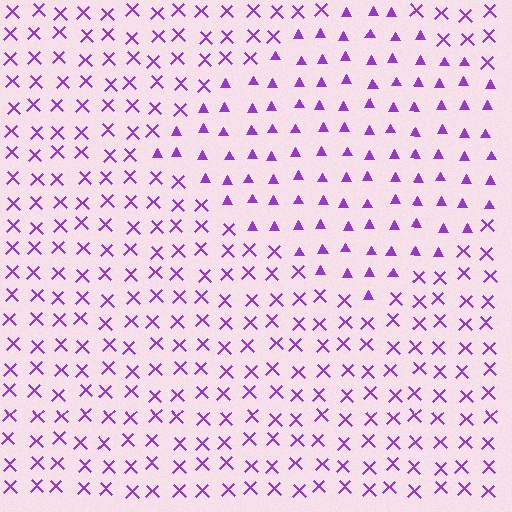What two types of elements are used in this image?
The image uses triangles inside the diamond region and X marks outside it.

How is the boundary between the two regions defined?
The boundary is defined by a change in element shape: triangles inside vs. X marks outside. All elements share the same color and spacing.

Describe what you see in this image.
The image is filled with small purple elements arranged in a uniform grid. A diamond-shaped region contains triangles, while the surrounding area contains X marks. The boundary is defined purely by the change in element shape.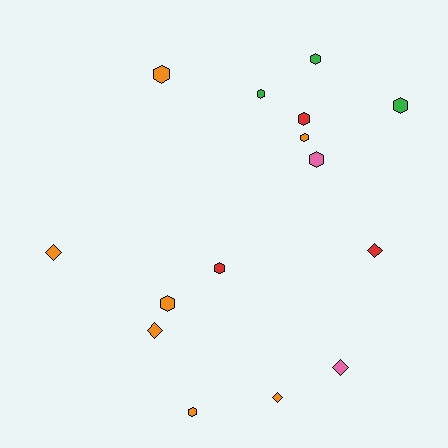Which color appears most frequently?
Orange, with 7 objects.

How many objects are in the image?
There are 15 objects.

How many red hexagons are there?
There are 2 red hexagons.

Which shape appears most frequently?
Hexagon, with 10 objects.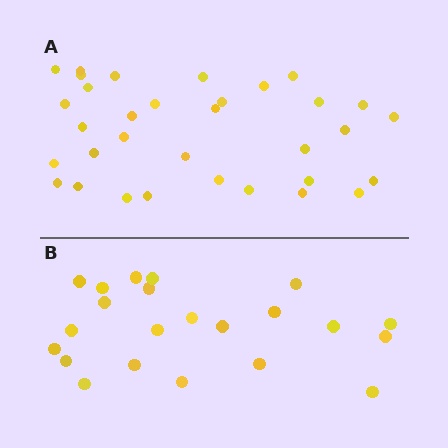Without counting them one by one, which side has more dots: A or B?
Region A (the top region) has more dots.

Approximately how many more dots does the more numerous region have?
Region A has roughly 12 or so more dots than region B.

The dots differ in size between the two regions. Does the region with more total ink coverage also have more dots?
No. Region B has more total ink coverage because its dots are larger, but region A actually contains more individual dots. Total area can be misleading — the number of items is what matters here.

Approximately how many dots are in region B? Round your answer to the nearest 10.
About 20 dots. (The exact count is 22, which rounds to 20.)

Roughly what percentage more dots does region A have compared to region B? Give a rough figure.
About 50% more.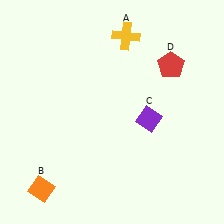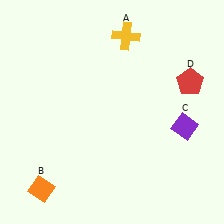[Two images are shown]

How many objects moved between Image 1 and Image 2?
2 objects moved between the two images.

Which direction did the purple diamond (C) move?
The purple diamond (C) moved right.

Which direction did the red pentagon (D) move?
The red pentagon (D) moved right.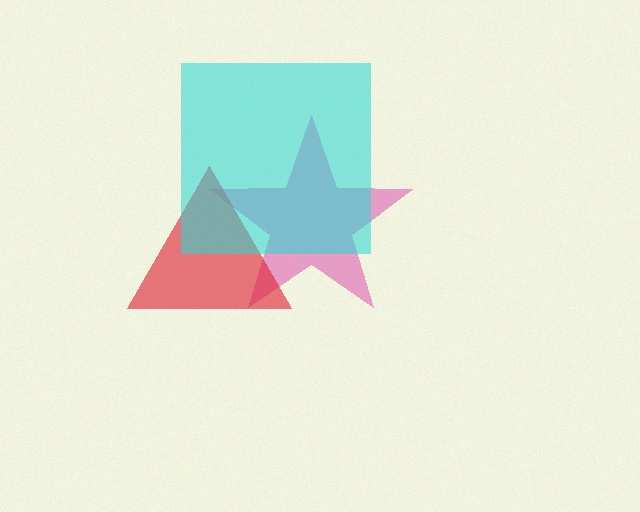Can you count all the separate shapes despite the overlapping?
Yes, there are 3 separate shapes.